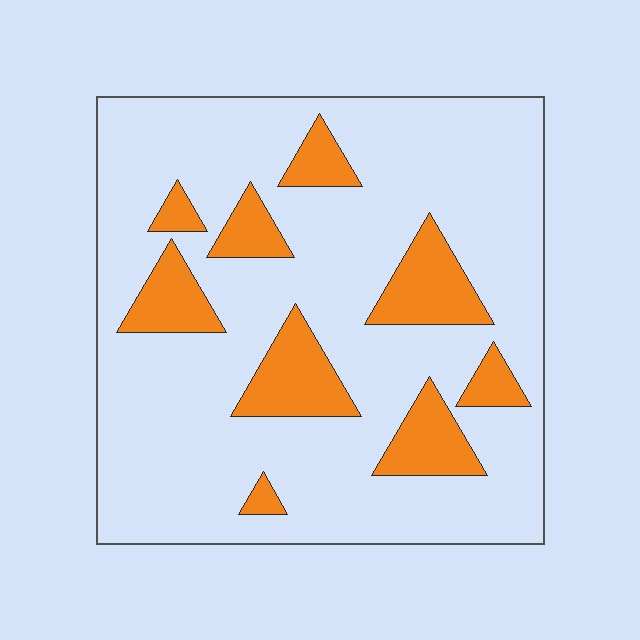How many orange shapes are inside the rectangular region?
9.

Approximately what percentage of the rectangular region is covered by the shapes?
Approximately 20%.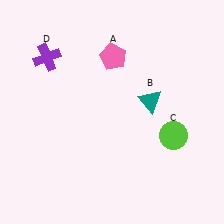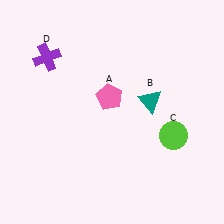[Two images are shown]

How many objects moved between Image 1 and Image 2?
1 object moved between the two images.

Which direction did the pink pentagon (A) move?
The pink pentagon (A) moved down.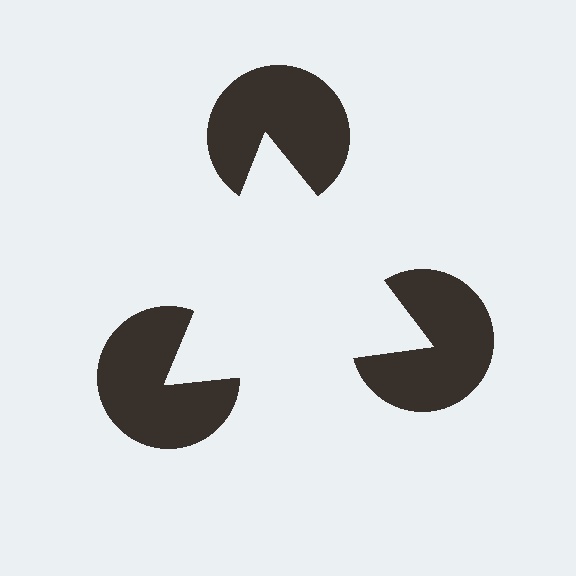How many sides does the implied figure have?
3 sides.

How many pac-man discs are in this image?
There are 3 — one at each vertex of the illusory triangle.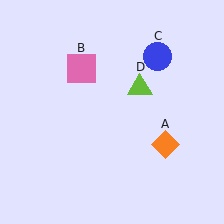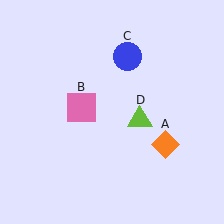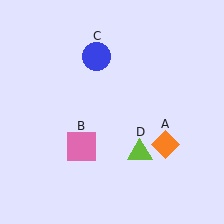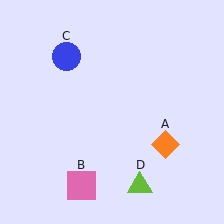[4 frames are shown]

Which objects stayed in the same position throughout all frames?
Orange diamond (object A) remained stationary.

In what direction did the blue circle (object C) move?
The blue circle (object C) moved left.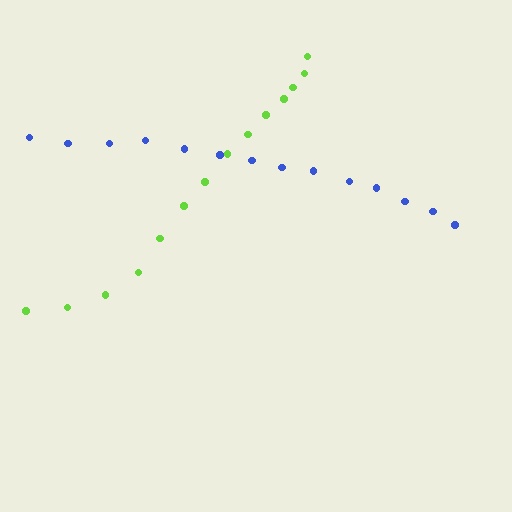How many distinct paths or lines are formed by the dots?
There are 2 distinct paths.